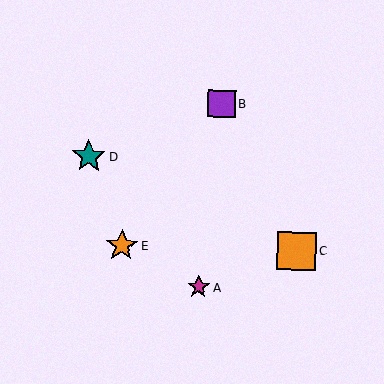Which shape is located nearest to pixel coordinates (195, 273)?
The magenta star (labeled A) at (199, 287) is nearest to that location.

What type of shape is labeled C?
Shape C is an orange square.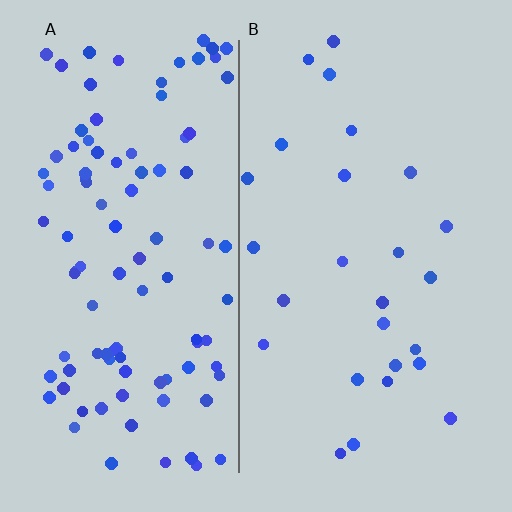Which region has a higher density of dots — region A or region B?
A (the left).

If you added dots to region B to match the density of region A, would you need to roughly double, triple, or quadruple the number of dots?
Approximately quadruple.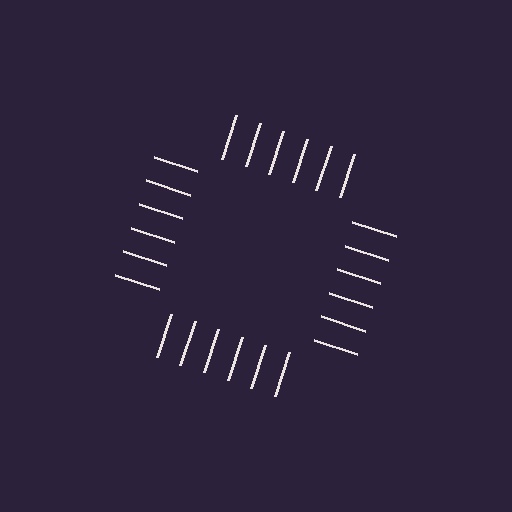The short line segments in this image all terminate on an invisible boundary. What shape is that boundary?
An illusory square — the line segments terminate on its edges but no continuous stroke is drawn.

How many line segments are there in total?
24 — 6 along each of the 4 edges.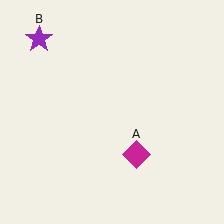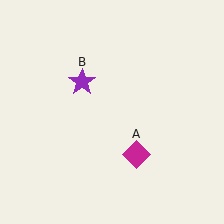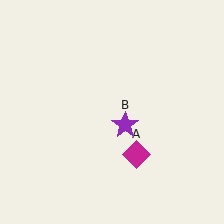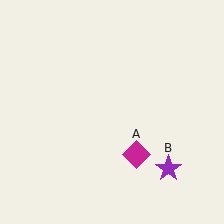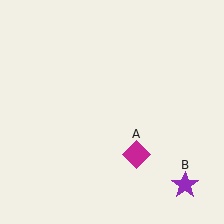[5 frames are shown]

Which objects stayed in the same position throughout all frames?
Magenta diamond (object A) remained stationary.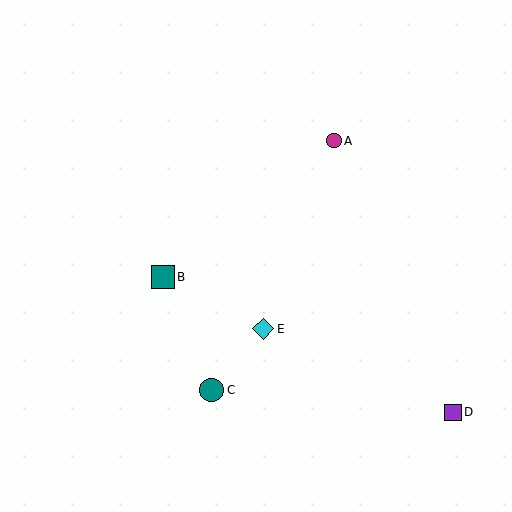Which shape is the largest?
The teal circle (labeled C) is the largest.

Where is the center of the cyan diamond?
The center of the cyan diamond is at (263, 329).